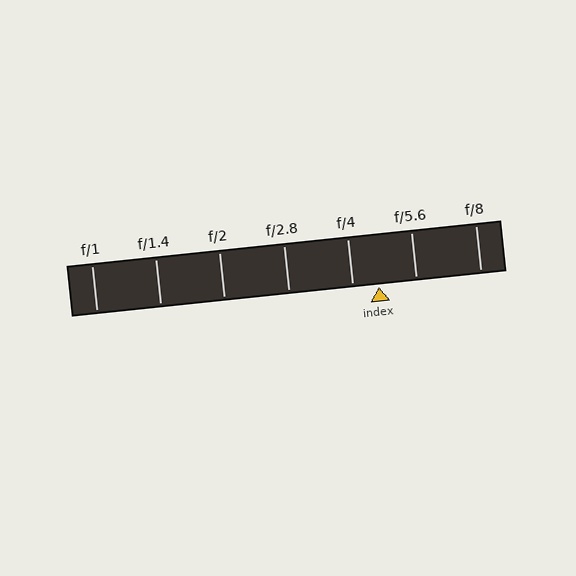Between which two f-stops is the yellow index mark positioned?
The index mark is between f/4 and f/5.6.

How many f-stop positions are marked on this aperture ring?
There are 7 f-stop positions marked.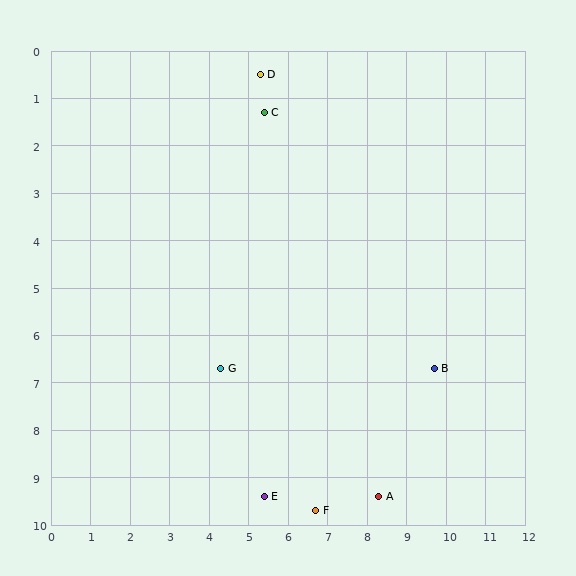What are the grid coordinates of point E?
Point E is at approximately (5.4, 9.4).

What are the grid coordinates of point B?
Point B is at approximately (9.7, 6.7).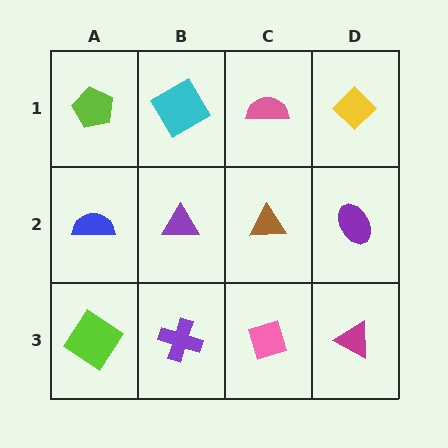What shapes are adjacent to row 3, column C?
A brown triangle (row 2, column C), a purple cross (row 3, column B), a magenta triangle (row 3, column D).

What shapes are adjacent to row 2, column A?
A lime pentagon (row 1, column A), a lime diamond (row 3, column A), a purple triangle (row 2, column B).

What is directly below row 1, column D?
A purple ellipse.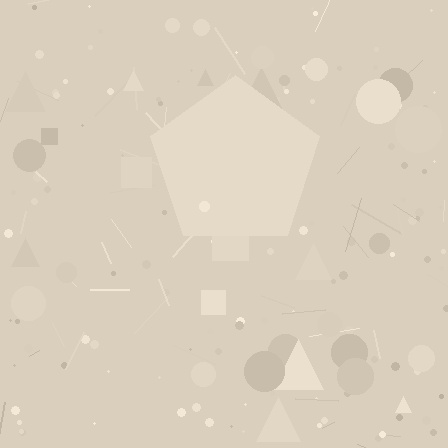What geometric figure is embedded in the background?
A pentagon is embedded in the background.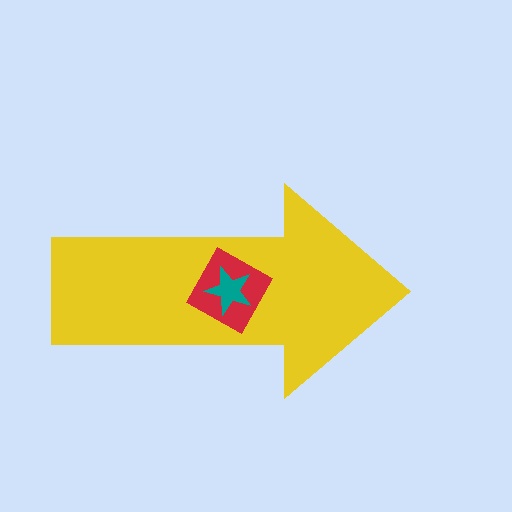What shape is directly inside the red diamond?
The teal star.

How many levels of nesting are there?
3.